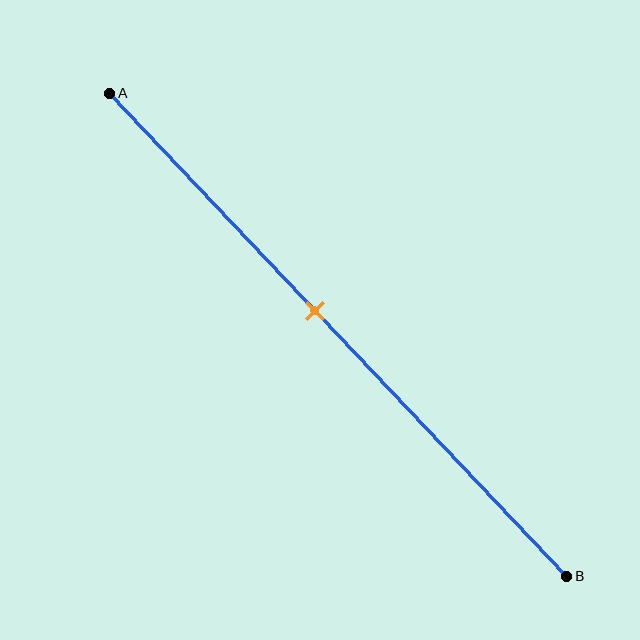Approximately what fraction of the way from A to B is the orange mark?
The orange mark is approximately 45% of the way from A to B.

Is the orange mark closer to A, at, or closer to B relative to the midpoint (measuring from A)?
The orange mark is closer to point A than the midpoint of segment AB.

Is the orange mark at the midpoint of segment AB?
No, the mark is at about 45% from A, not at the 50% midpoint.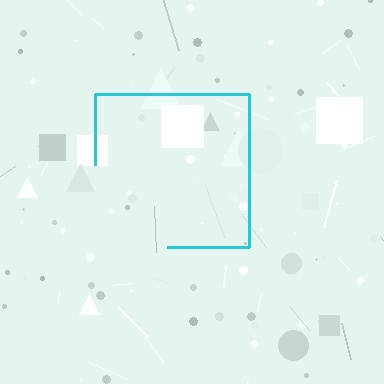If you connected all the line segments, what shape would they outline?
They would outline a square.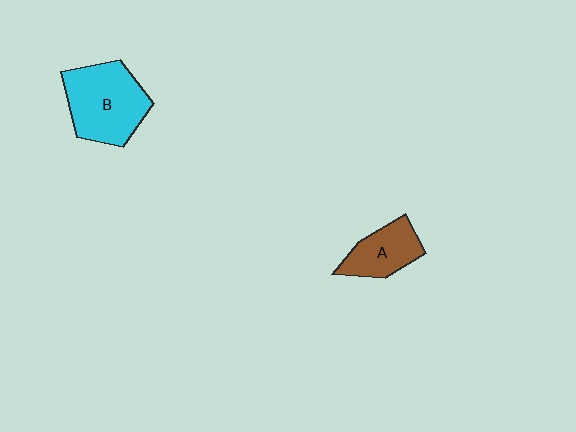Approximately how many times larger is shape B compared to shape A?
Approximately 1.7 times.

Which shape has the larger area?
Shape B (cyan).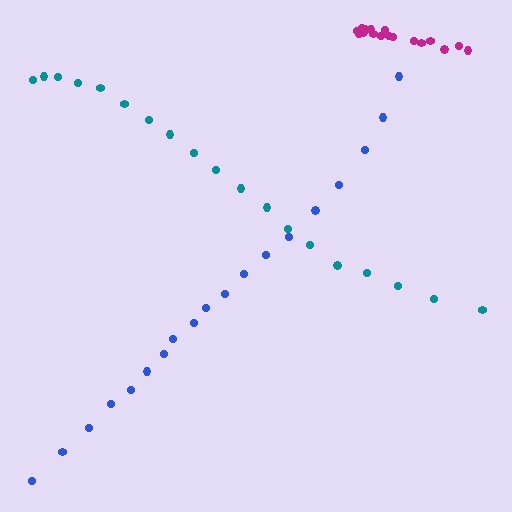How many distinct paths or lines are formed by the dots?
There are 3 distinct paths.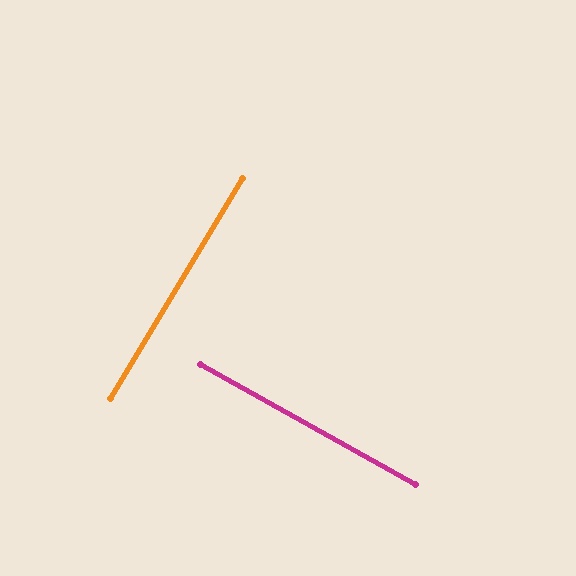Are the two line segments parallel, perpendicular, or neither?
Perpendicular — they meet at approximately 88°.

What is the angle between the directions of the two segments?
Approximately 88 degrees.